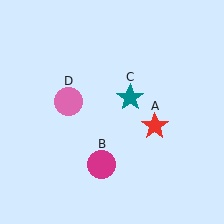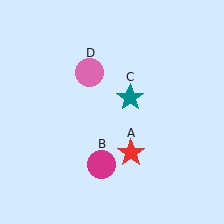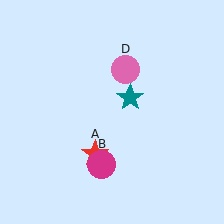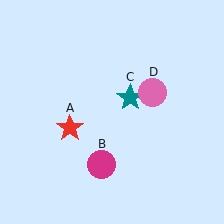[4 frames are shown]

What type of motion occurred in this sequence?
The red star (object A), pink circle (object D) rotated clockwise around the center of the scene.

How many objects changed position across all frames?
2 objects changed position: red star (object A), pink circle (object D).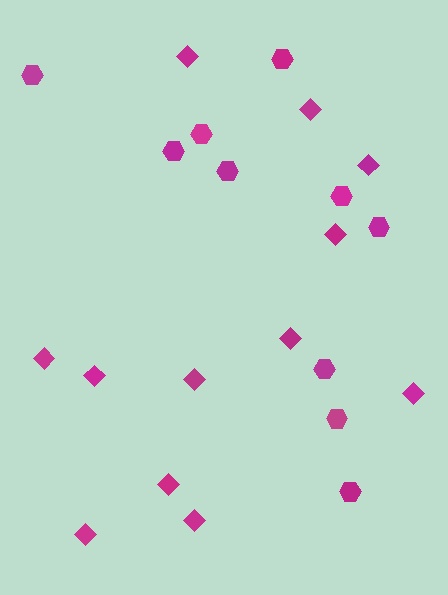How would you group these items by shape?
There are 2 groups: one group of diamonds (12) and one group of hexagons (10).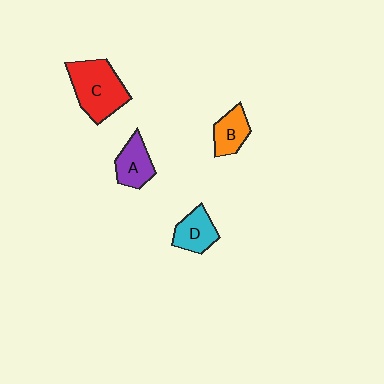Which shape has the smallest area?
Shape B (orange).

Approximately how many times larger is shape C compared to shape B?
Approximately 2.0 times.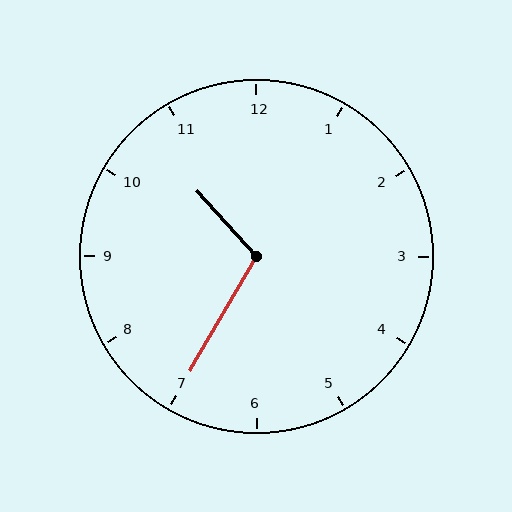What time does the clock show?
10:35.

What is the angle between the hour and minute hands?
Approximately 108 degrees.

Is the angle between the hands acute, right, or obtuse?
It is obtuse.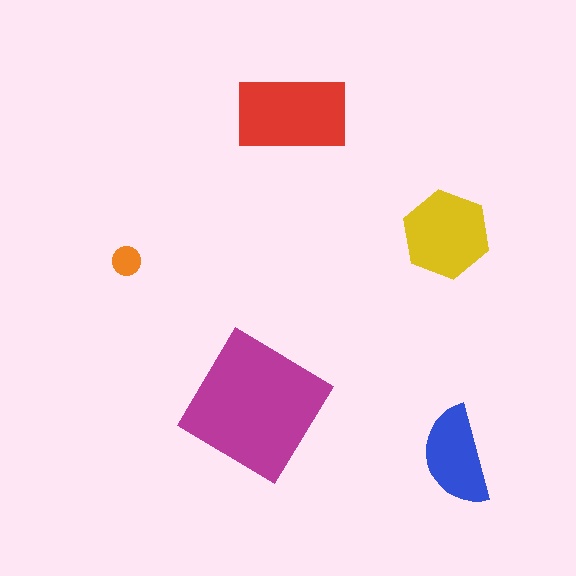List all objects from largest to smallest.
The magenta diamond, the red rectangle, the yellow hexagon, the blue semicircle, the orange circle.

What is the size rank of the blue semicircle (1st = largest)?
4th.